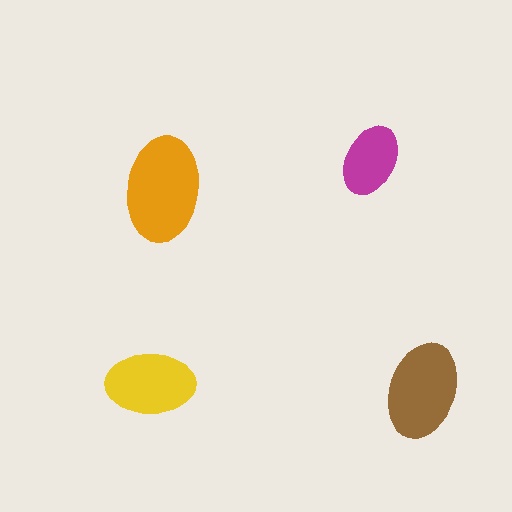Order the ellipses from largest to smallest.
the orange one, the brown one, the yellow one, the magenta one.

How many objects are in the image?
There are 4 objects in the image.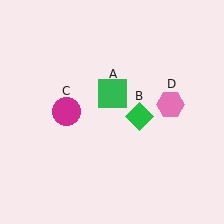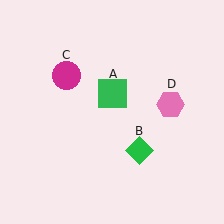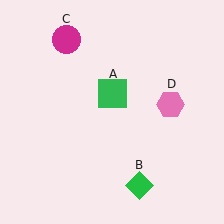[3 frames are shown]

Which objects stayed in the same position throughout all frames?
Green square (object A) and pink hexagon (object D) remained stationary.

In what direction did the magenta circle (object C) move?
The magenta circle (object C) moved up.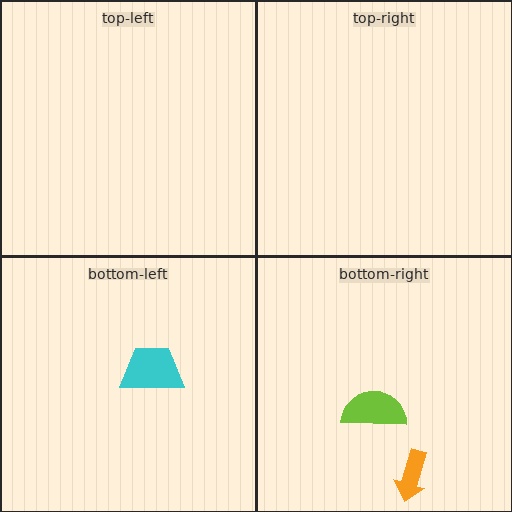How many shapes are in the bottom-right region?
2.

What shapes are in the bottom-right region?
The orange arrow, the lime semicircle.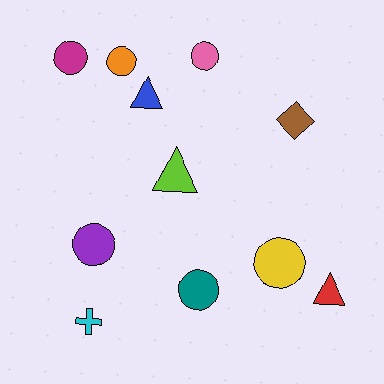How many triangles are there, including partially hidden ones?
There are 3 triangles.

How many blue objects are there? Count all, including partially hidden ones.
There is 1 blue object.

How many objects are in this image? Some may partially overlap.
There are 11 objects.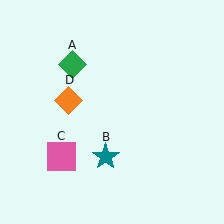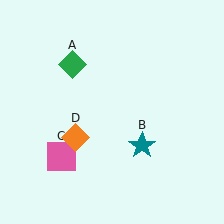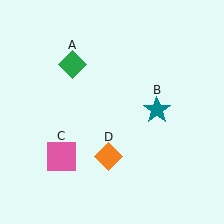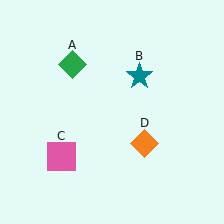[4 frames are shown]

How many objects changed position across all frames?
2 objects changed position: teal star (object B), orange diamond (object D).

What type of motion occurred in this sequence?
The teal star (object B), orange diamond (object D) rotated counterclockwise around the center of the scene.